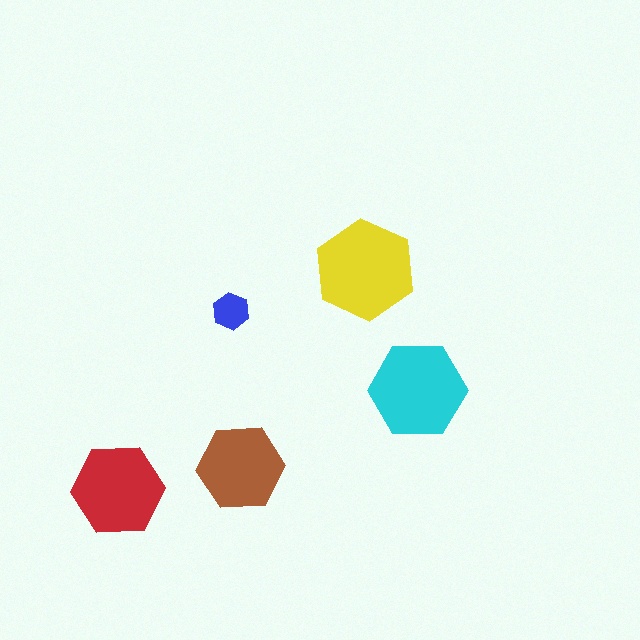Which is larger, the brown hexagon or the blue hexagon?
The brown one.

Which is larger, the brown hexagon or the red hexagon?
The red one.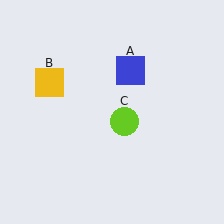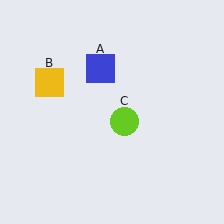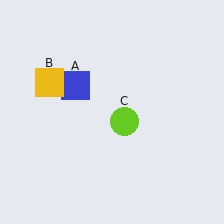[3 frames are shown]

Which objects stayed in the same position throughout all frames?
Yellow square (object B) and lime circle (object C) remained stationary.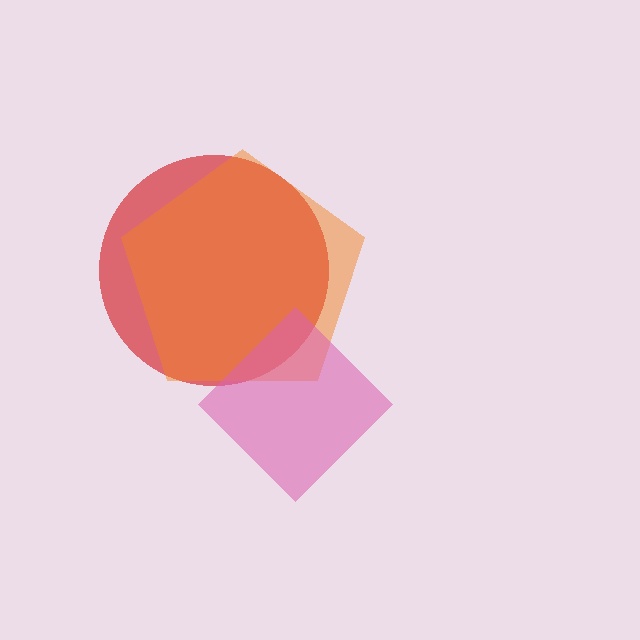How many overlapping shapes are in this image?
There are 3 overlapping shapes in the image.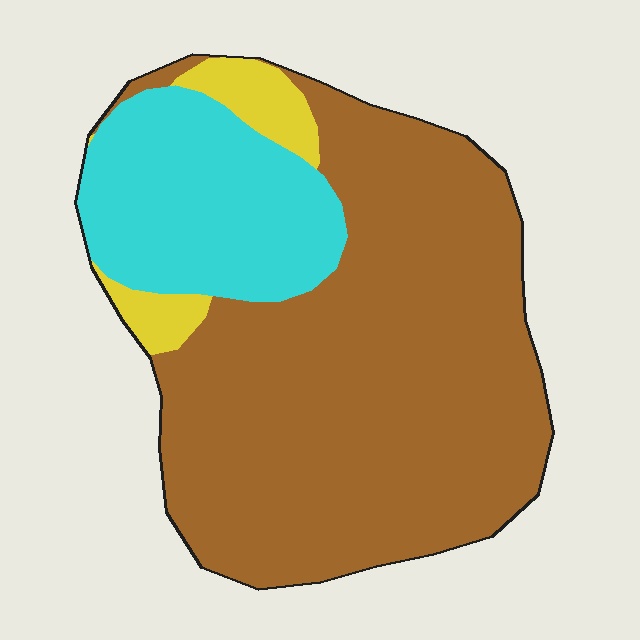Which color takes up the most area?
Brown, at roughly 70%.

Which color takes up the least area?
Yellow, at roughly 5%.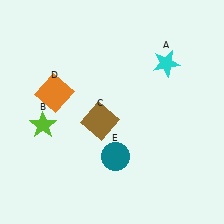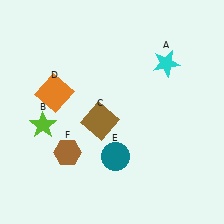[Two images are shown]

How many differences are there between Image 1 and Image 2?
There is 1 difference between the two images.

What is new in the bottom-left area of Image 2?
A brown hexagon (F) was added in the bottom-left area of Image 2.